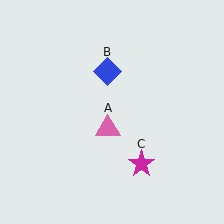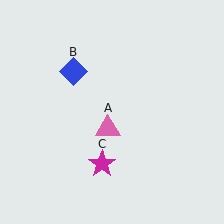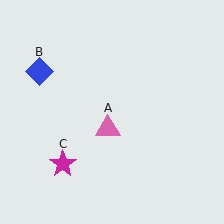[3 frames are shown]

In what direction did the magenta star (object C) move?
The magenta star (object C) moved left.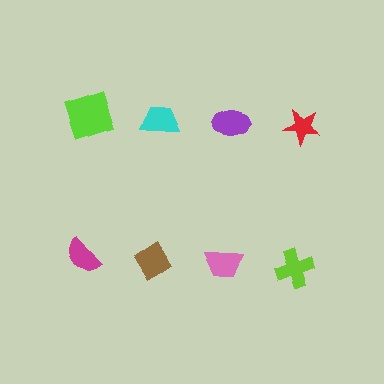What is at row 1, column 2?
A cyan trapezoid.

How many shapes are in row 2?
4 shapes.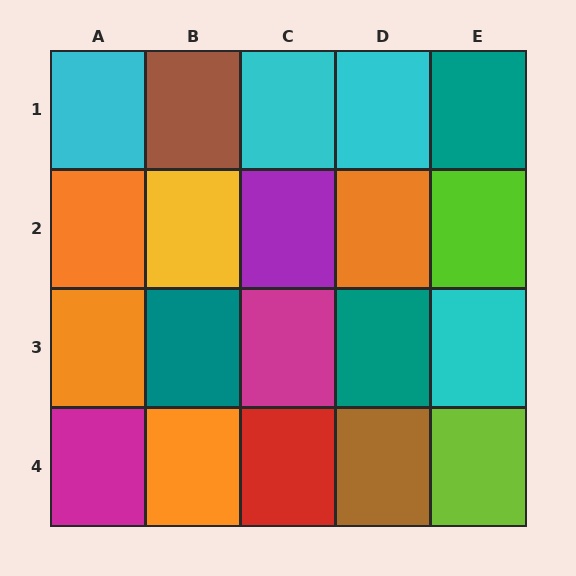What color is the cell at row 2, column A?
Orange.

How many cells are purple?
1 cell is purple.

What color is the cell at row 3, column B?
Teal.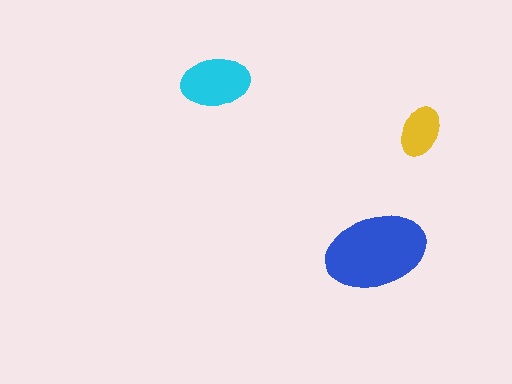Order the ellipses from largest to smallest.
the blue one, the cyan one, the yellow one.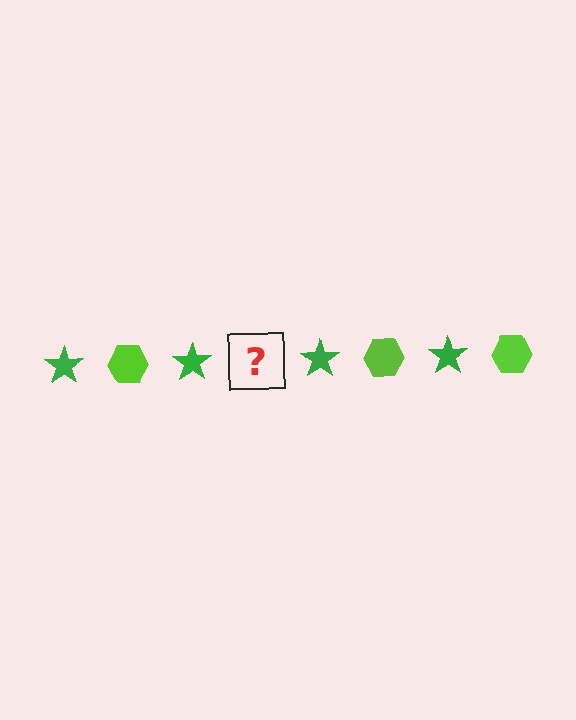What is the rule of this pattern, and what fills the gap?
The rule is that the pattern alternates between green star and lime hexagon. The gap should be filled with a lime hexagon.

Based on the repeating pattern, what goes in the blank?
The blank should be a lime hexagon.